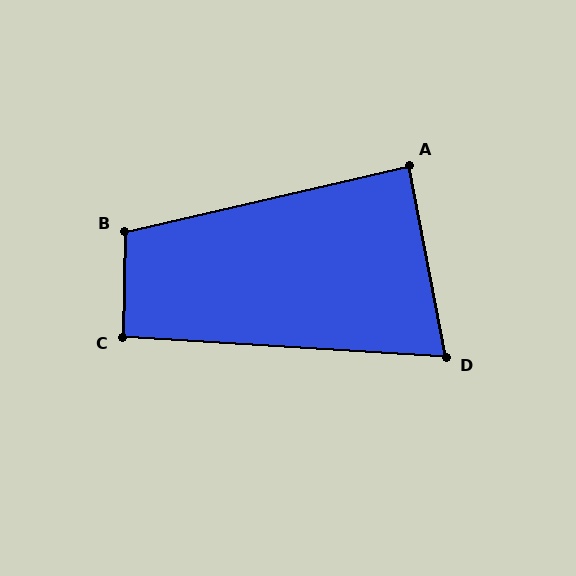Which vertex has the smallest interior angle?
D, at approximately 76 degrees.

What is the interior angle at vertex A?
Approximately 88 degrees (approximately right).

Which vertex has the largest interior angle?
B, at approximately 104 degrees.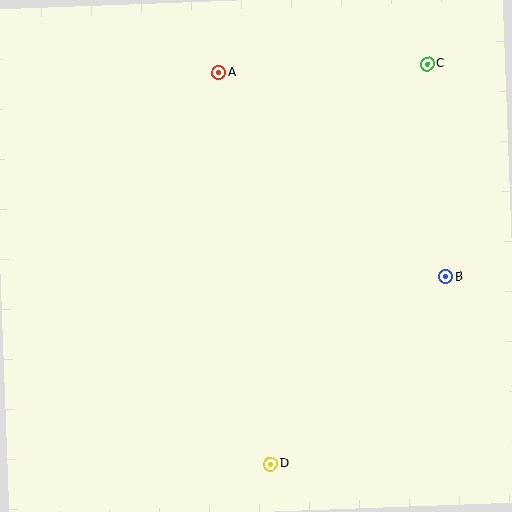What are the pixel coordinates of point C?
Point C is at (427, 64).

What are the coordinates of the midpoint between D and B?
The midpoint between D and B is at (358, 370).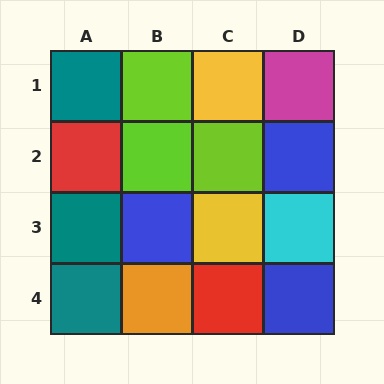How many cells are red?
2 cells are red.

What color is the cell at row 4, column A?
Teal.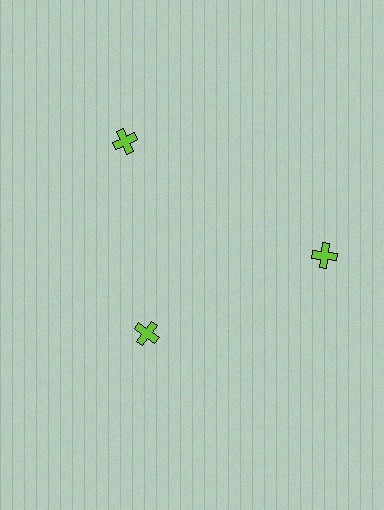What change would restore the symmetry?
The symmetry would be restored by moving it outward, back onto the ring so that all 3 crosses sit at equal angles and equal distance from the center.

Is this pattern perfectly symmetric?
No. The 3 lime crosses are arranged in a ring, but one element near the 7 o'clock position is pulled inward toward the center, breaking the 3-fold rotational symmetry.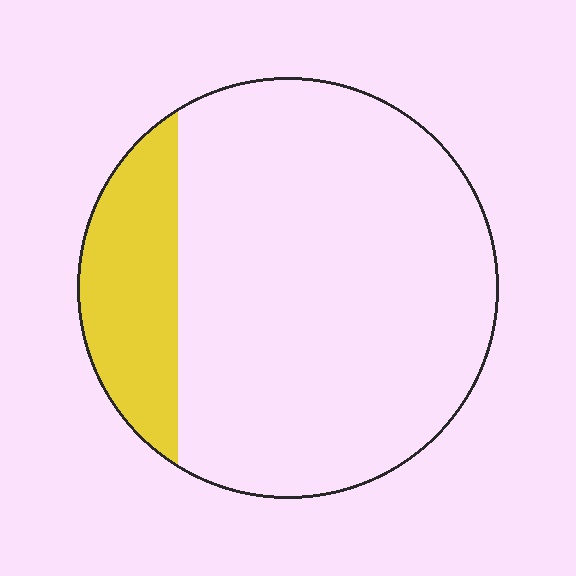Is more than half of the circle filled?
No.